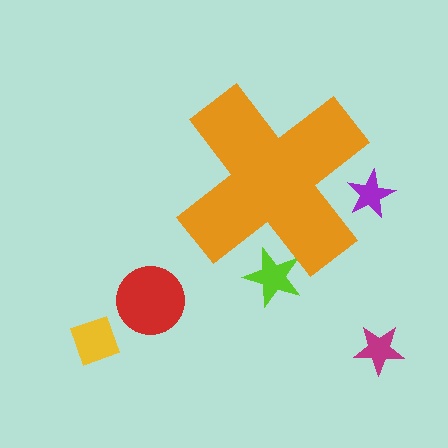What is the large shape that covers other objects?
An orange cross.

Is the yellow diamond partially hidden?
No, the yellow diamond is fully visible.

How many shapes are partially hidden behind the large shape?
2 shapes are partially hidden.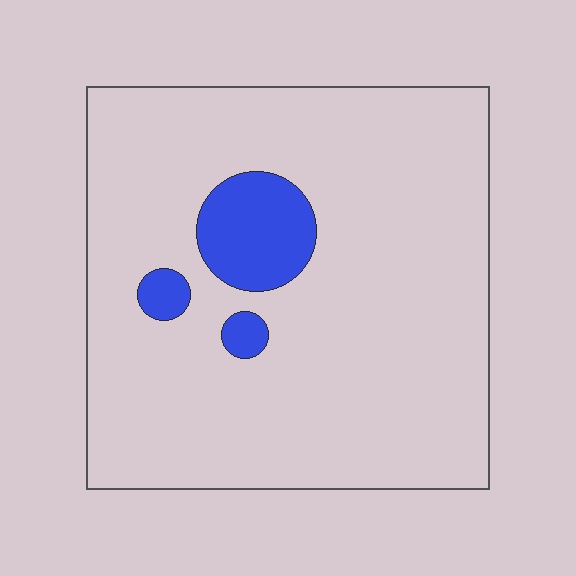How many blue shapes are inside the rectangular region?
3.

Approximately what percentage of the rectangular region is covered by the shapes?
Approximately 10%.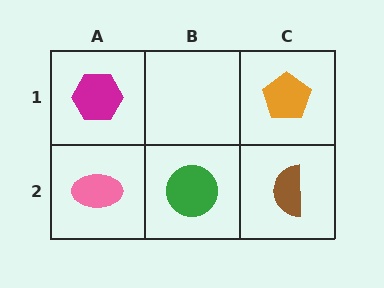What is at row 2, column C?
A brown semicircle.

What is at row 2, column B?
A green circle.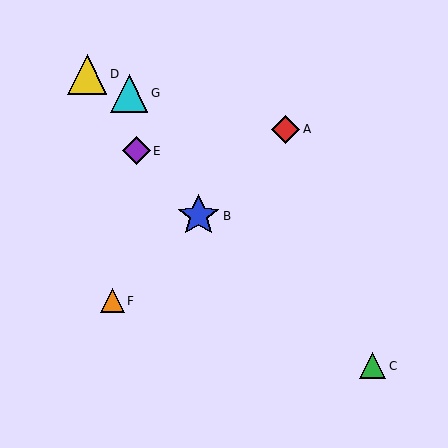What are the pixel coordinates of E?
Object E is at (136, 151).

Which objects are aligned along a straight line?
Objects A, B, F are aligned along a straight line.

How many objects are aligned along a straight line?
3 objects (A, B, F) are aligned along a straight line.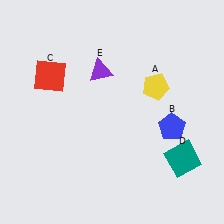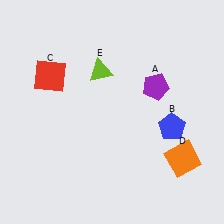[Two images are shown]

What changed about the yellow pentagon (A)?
In Image 1, A is yellow. In Image 2, it changed to purple.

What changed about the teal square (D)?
In Image 1, D is teal. In Image 2, it changed to orange.